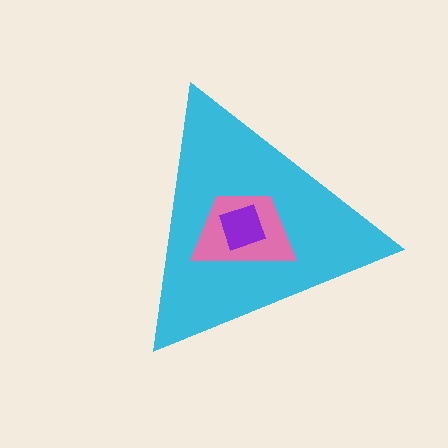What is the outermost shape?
The cyan triangle.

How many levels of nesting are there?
3.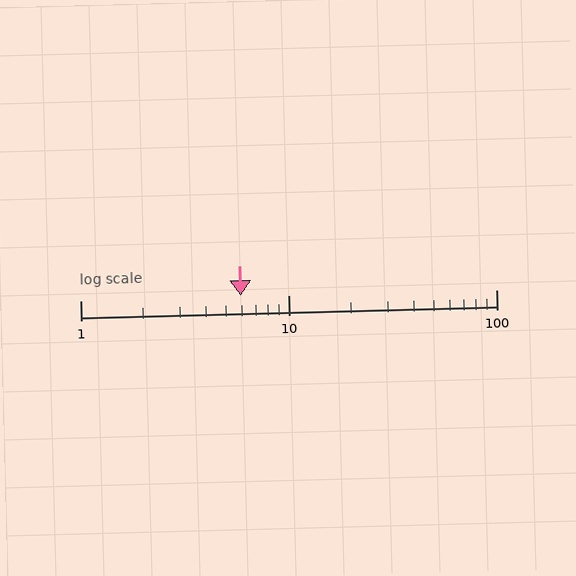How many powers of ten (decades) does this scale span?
The scale spans 2 decades, from 1 to 100.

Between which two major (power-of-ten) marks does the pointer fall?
The pointer is between 1 and 10.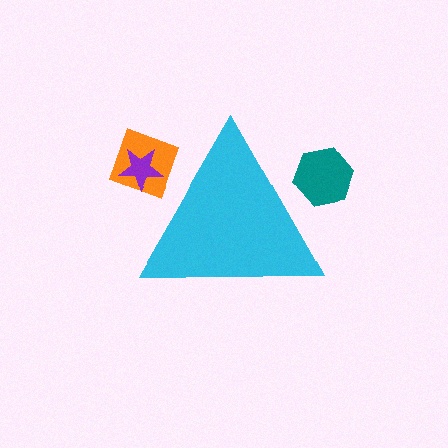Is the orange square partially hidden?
Yes, the orange square is partially hidden behind the cyan triangle.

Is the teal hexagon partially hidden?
Yes, the teal hexagon is partially hidden behind the cyan triangle.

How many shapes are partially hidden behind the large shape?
3 shapes are partially hidden.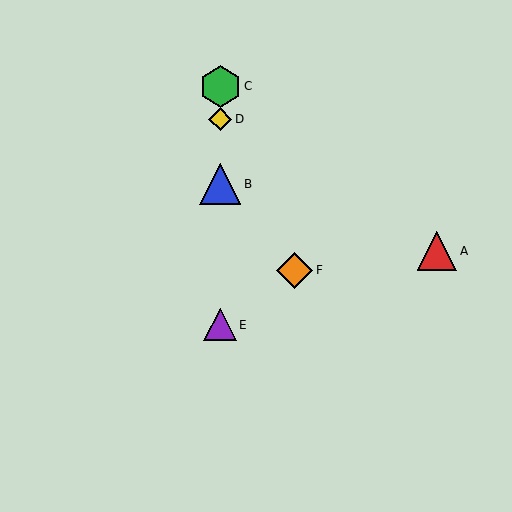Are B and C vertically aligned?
Yes, both are at x≈220.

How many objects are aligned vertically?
4 objects (B, C, D, E) are aligned vertically.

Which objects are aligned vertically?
Objects B, C, D, E are aligned vertically.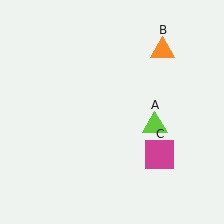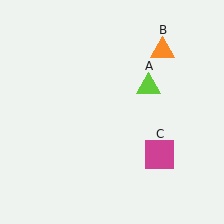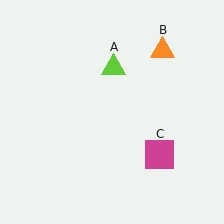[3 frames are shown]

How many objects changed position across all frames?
1 object changed position: lime triangle (object A).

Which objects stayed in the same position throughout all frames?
Orange triangle (object B) and magenta square (object C) remained stationary.